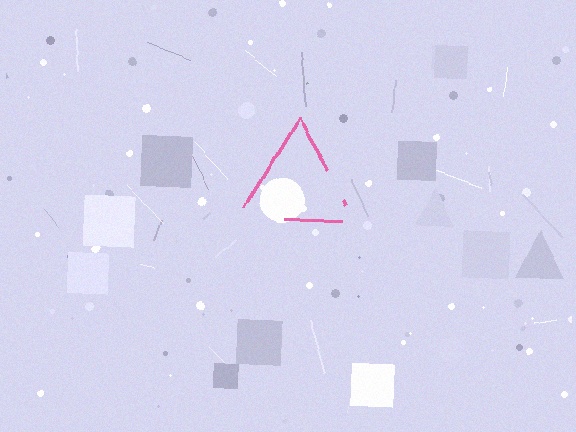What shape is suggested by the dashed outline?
The dashed outline suggests a triangle.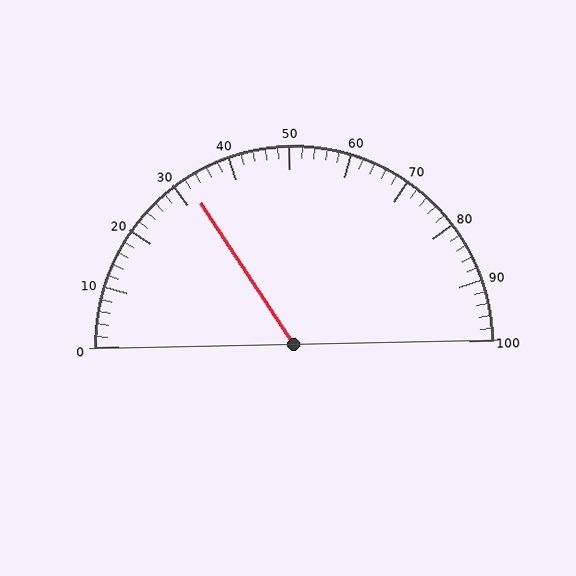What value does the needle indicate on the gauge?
The needle indicates approximately 32.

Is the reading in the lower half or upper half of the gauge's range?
The reading is in the lower half of the range (0 to 100).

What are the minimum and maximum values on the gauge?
The gauge ranges from 0 to 100.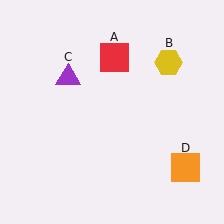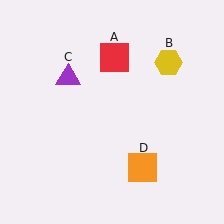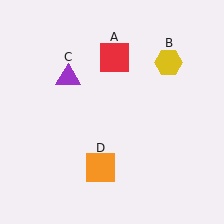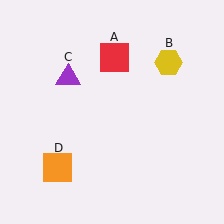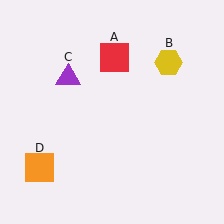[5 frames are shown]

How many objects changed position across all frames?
1 object changed position: orange square (object D).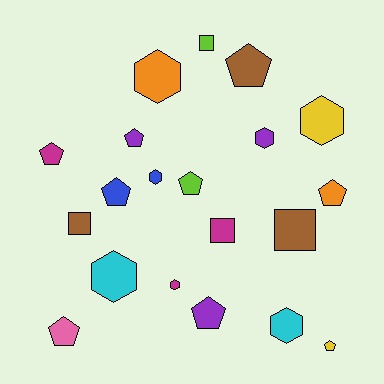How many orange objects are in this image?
There are 2 orange objects.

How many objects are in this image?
There are 20 objects.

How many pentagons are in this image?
There are 9 pentagons.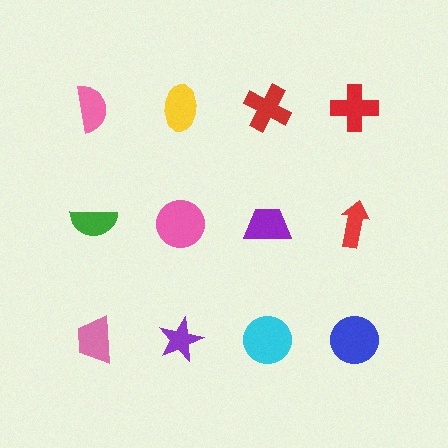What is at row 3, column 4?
A blue circle.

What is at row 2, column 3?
A purple trapezoid.